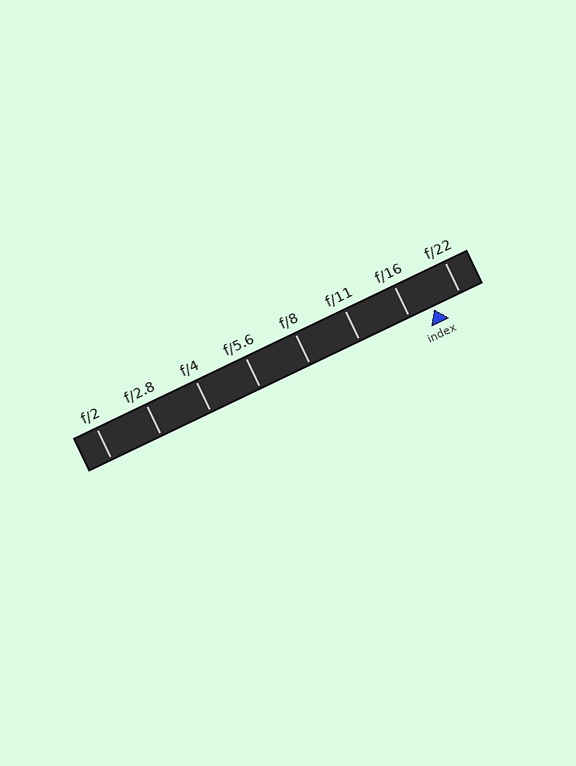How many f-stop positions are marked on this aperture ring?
There are 8 f-stop positions marked.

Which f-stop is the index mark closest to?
The index mark is closest to f/16.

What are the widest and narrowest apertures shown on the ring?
The widest aperture shown is f/2 and the narrowest is f/22.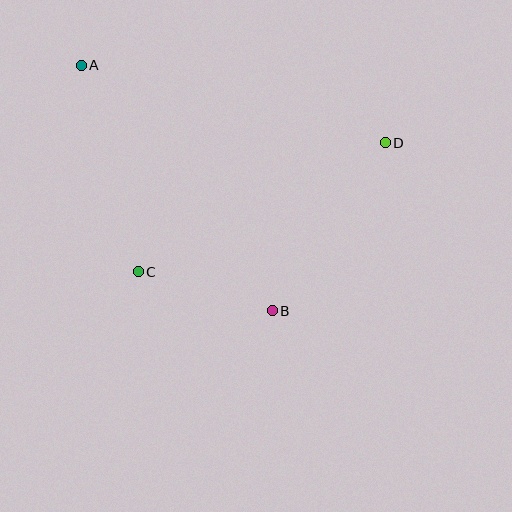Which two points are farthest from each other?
Points A and D are farthest from each other.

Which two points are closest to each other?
Points B and C are closest to each other.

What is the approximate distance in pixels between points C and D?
The distance between C and D is approximately 279 pixels.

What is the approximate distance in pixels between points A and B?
The distance between A and B is approximately 311 pixels.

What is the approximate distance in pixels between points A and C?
The distance between A and C is approximately 214 pixels.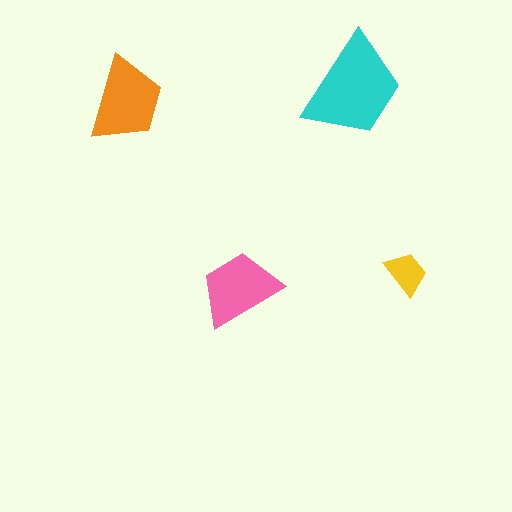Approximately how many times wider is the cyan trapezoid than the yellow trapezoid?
About 2.5 times wider.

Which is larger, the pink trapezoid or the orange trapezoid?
The orange one.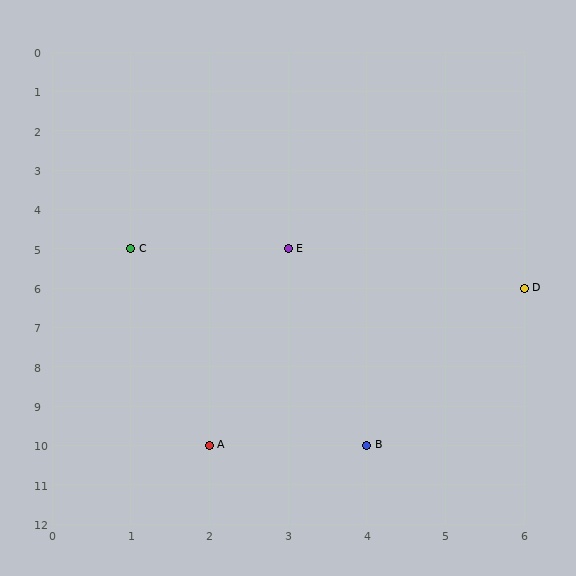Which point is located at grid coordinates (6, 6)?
Point D is at (6, 6).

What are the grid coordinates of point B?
Point B is at grid coordinates (4, 10).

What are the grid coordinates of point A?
Point A is at grid coordinates (2, 10).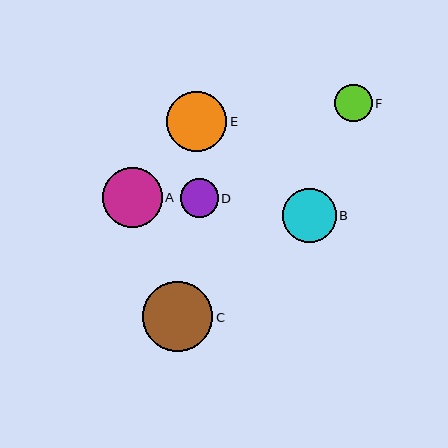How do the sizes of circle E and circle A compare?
Circle E and circle A are approximately the same size.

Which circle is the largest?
Circle C is the largest with a size of approximately 71 pixels.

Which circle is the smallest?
Circle F is the smallest with a size of approximately 38 pixels.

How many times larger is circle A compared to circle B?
Circle A is approximately 1.1 times the size of circle B.